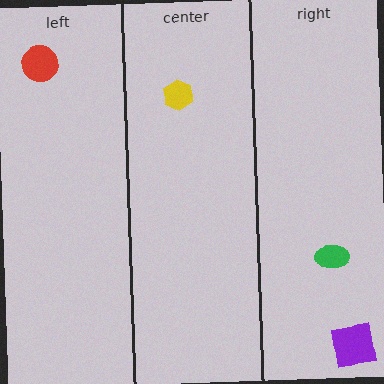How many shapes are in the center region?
1.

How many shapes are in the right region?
2.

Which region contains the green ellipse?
The right region.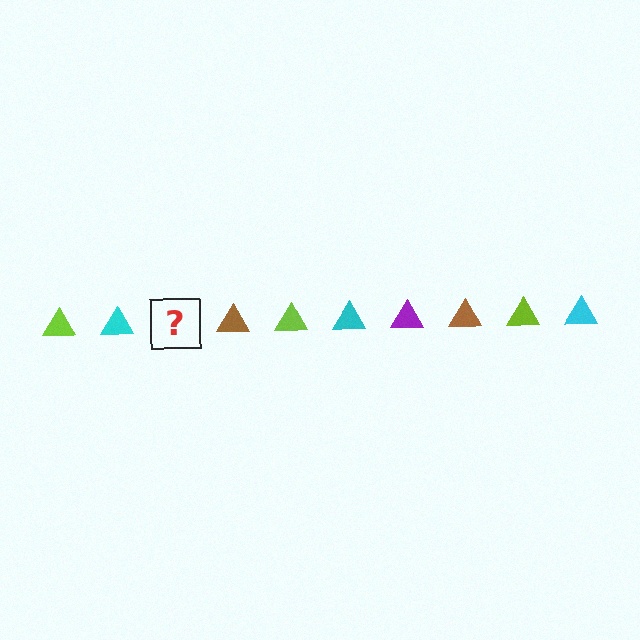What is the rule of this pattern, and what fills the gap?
The rule is that the pattern cycles through lime, cyan, purple, brown triangles. The gap should be filled with a purple triangle.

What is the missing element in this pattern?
The missing element is a purple triangle.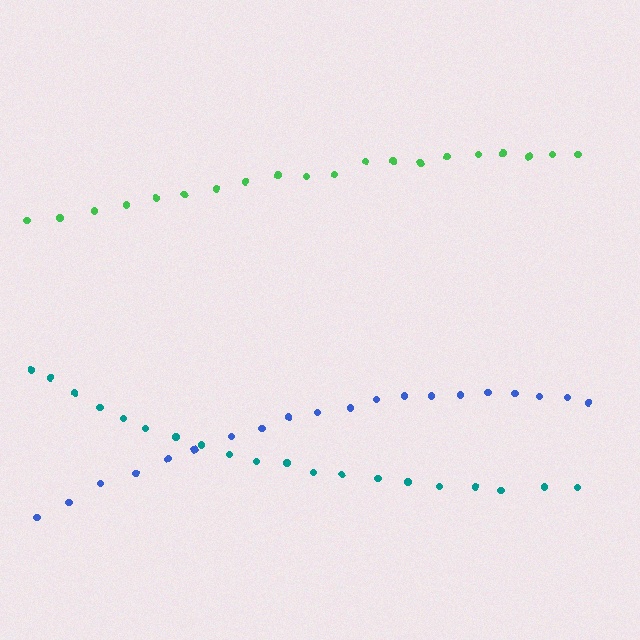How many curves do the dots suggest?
There are 3 distinct paths.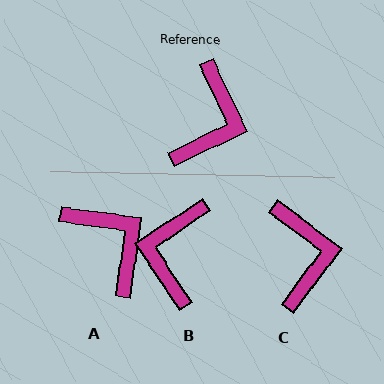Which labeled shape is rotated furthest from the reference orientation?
B, about 172 degrees away.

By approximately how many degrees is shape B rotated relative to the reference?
Approximately 172 degrees clockwise.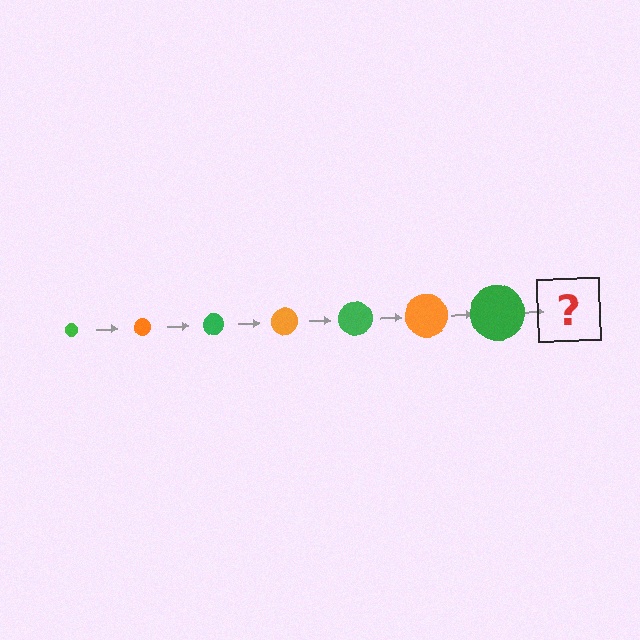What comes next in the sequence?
The next element should be an orange circle, larger than the previous one.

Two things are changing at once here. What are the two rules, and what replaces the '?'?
The two rules are that the circle grows larger each step and the color cycles through green and orange. The '?' should be an orange circle, larger than the previous one.